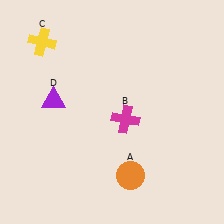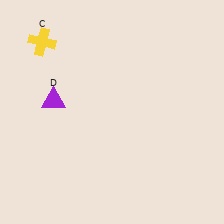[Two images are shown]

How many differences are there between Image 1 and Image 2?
There are 2 differences between the two images.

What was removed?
The orange circle (A), the magenta cross (B) were removed in Image 2.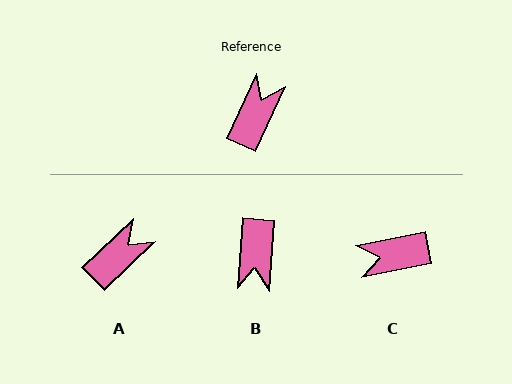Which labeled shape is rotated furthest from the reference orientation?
B, about 160 degrees away.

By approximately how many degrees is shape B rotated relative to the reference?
Approximately 160 degrees clockwise.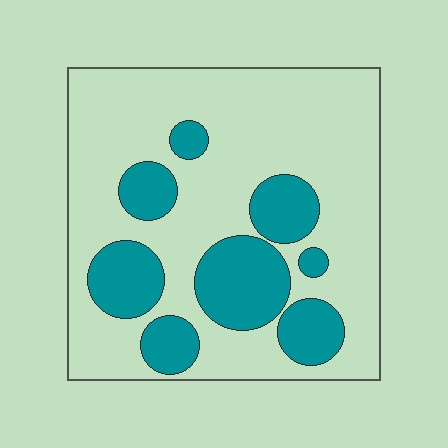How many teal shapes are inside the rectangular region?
8.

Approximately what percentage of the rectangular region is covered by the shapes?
Approximately 30%.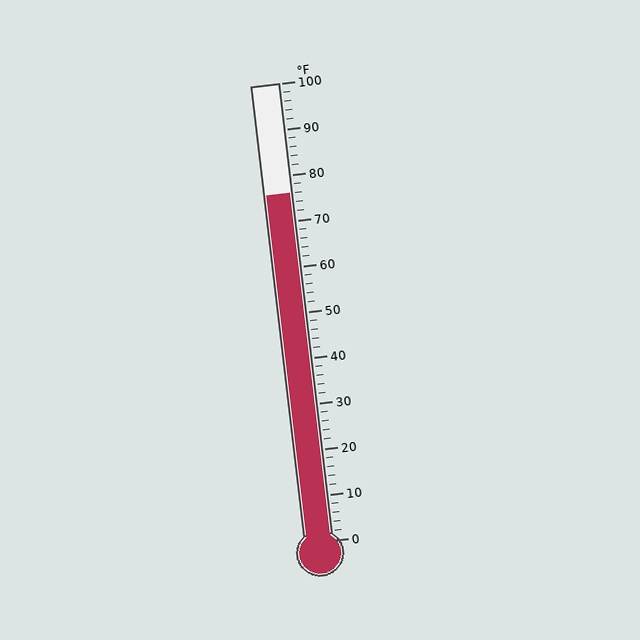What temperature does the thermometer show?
The thermometer shows approximately 76°F.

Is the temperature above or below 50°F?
The temperature is above 50°F.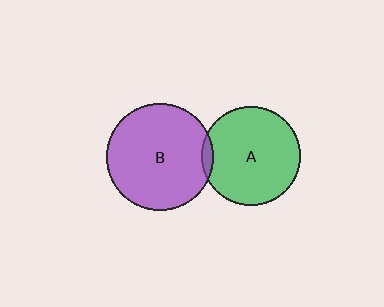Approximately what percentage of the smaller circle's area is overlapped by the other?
Approximately 5%.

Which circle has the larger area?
Circle B (purple).